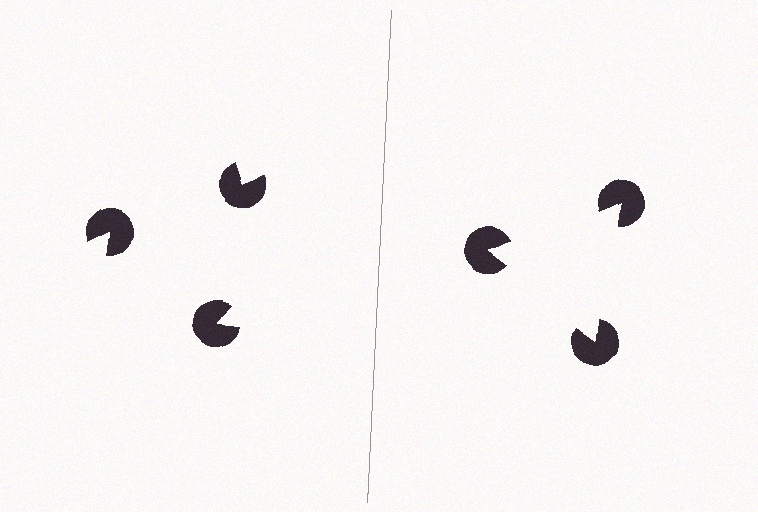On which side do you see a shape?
An illusory triangle appears on the right side. On the left side the wedge cuts are rotated, so no coherent shape forms.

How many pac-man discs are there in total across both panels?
6 — 3 on each side.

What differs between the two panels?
The pac-man discs are positioned identically on both sides; only the wedge orientations differ. On the right they align to a triangle; on the left they are misaligned.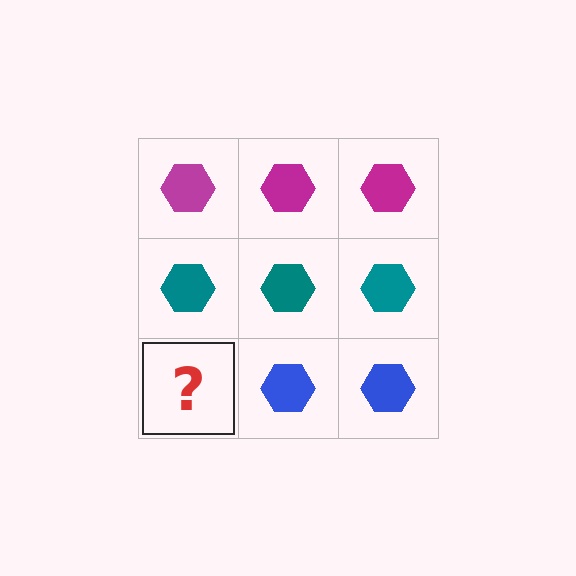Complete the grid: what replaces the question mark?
The question mark should be replaced with a blue hexagon.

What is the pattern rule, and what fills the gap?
The rule is that each row has a consistent color. The gap should be filled with a blue hexagon.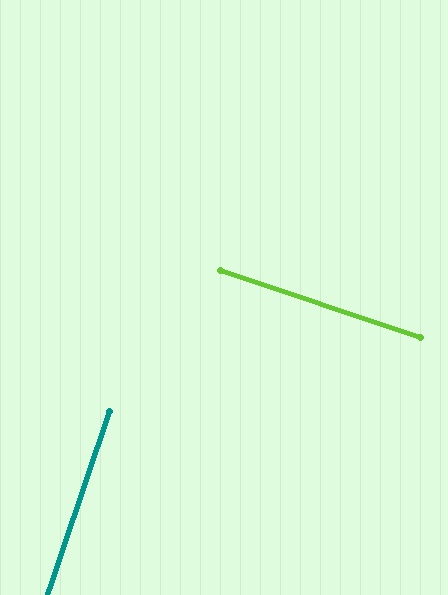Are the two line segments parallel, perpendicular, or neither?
Perpendicular — they meet at approximately 90°.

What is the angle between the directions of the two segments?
Approximately 90 degrees.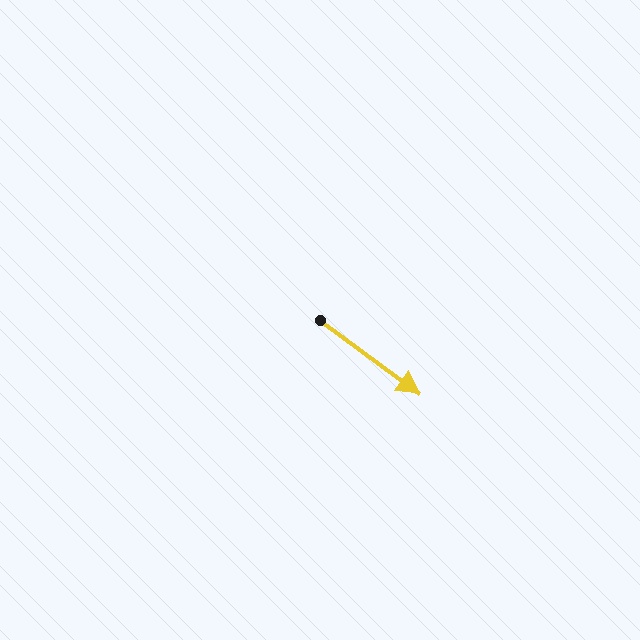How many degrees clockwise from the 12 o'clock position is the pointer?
Approximately 127 degrees.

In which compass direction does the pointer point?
Southeast.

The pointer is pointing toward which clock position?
Roughly 4 o'clock.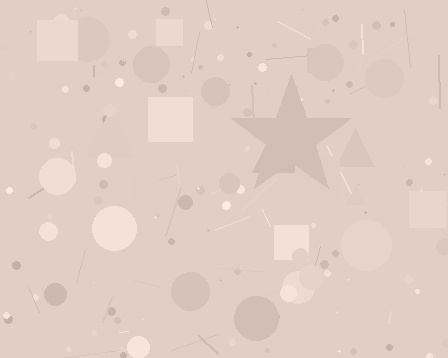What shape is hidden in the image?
A star is hidden in the image.